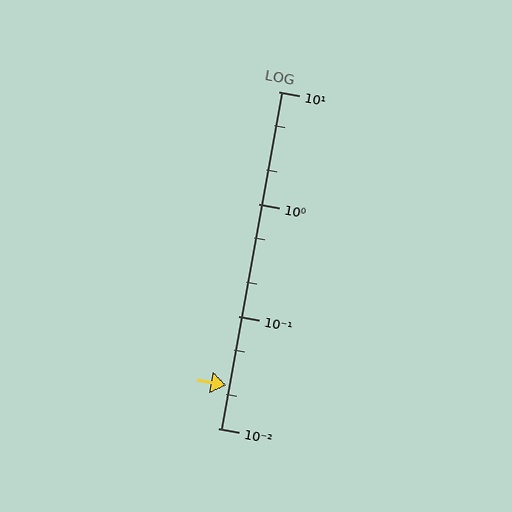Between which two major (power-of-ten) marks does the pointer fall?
The pointer is between 0.01 and 0.1.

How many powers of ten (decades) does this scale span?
The scale spans 3 decades, from 0.01 to 10.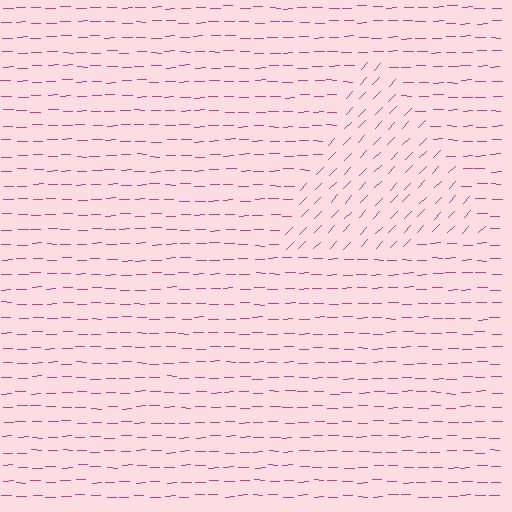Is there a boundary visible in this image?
Yes, there is a texture boundary formed by a change in line orientation.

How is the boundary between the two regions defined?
The boundary is defined purely by a change in line orientation (approximately 45 degrees difference). All lines are the same color and thickness.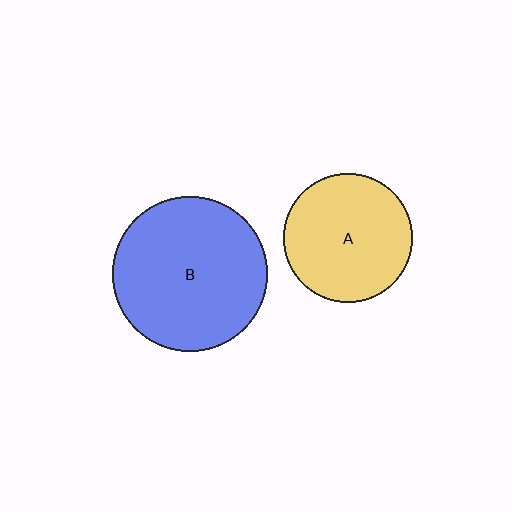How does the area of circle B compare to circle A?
Approximately 1.4 times.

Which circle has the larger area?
Circle B (blue).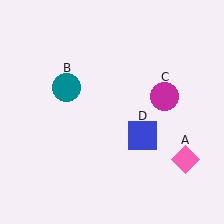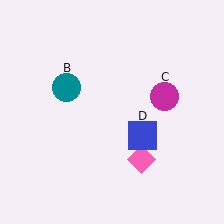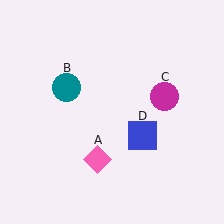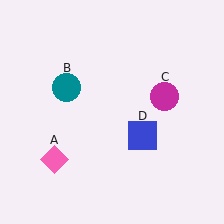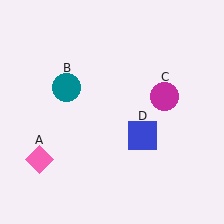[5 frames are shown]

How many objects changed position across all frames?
1 object changed position: pink diamond (object A).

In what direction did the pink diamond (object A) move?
The pink diamond (object A) moved left.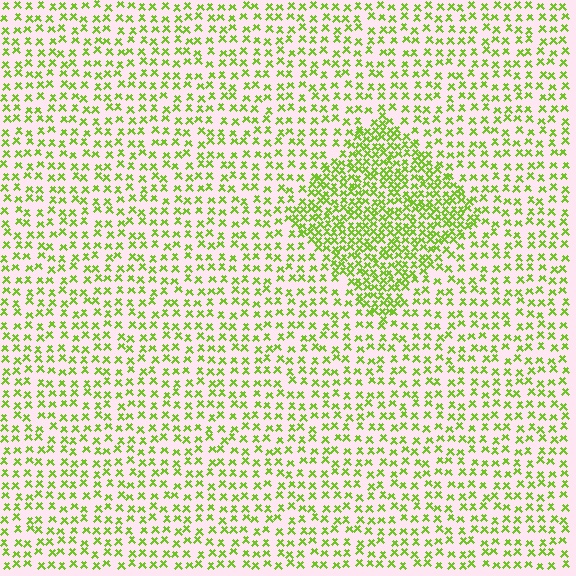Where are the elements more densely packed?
The elements are more densely packed inside the diamond boundary.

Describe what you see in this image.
The image contains small lime elements arranged at two different densities. A diamond-shaped region is visible where the elements are more densely packed than the surrounding area.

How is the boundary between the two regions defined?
The boundary is defined by a change in element density (approximately 2.1x ratio). All elements are the same color, size, and shape.